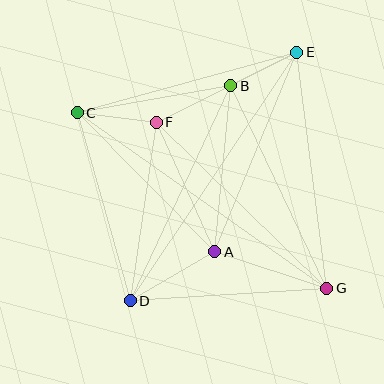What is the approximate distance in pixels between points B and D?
The distance between B and D is approximately 237 pixels.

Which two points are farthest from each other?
Points C and G are farthest from each other.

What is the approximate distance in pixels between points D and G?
The distance between D and G is approximately 197 pixels.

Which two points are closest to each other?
Points B and E are closest to each other.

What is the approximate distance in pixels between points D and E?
The distance between D and E is approximately 299 pixels.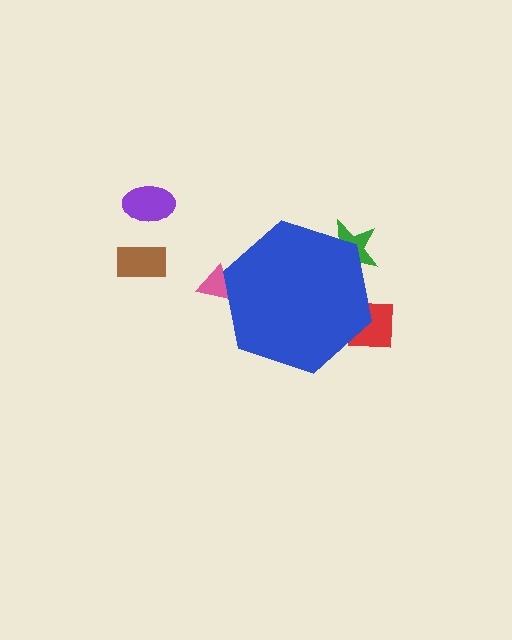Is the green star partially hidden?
Yes, the green star is partially hidden behind the blue hexagon.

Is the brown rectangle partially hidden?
No, the brown rectangle is fully visible.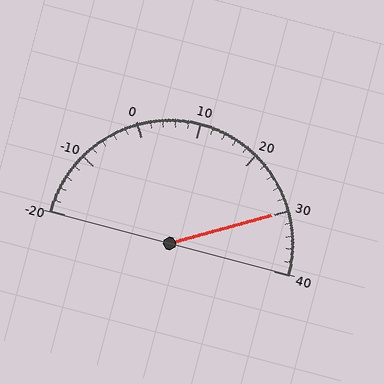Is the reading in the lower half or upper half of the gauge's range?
The reading is in the upper half of the range (-20 to 40).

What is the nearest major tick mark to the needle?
The nearest major tick mark is 30.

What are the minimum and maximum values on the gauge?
The gauge ranges from -20 to 40.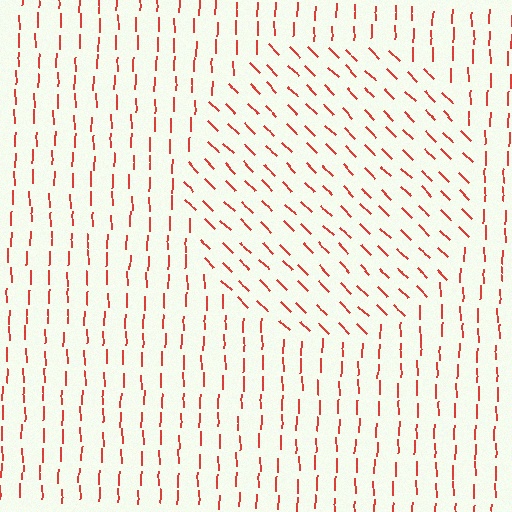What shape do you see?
I see a circle.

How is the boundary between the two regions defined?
The boundary is defined purely by a change in line orientation (approximately 45 degrees difference). All lines are the same color and thickness.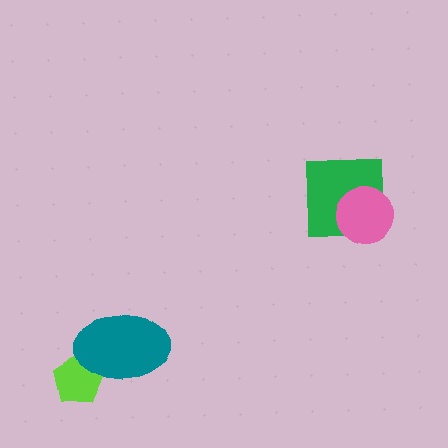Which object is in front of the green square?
The pink circle is in front of the green square.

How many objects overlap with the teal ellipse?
1 object overlaps with the teal ellipse.